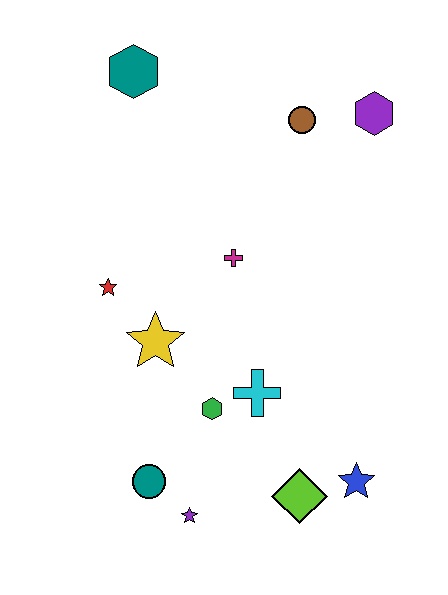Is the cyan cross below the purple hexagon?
Yes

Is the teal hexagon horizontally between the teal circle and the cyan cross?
No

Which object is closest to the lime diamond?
The blue star is closest to the lime diamond.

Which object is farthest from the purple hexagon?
The purple star is farthest from the purple hexagon.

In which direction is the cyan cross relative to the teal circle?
The cyan cross is to the right of the teal circle.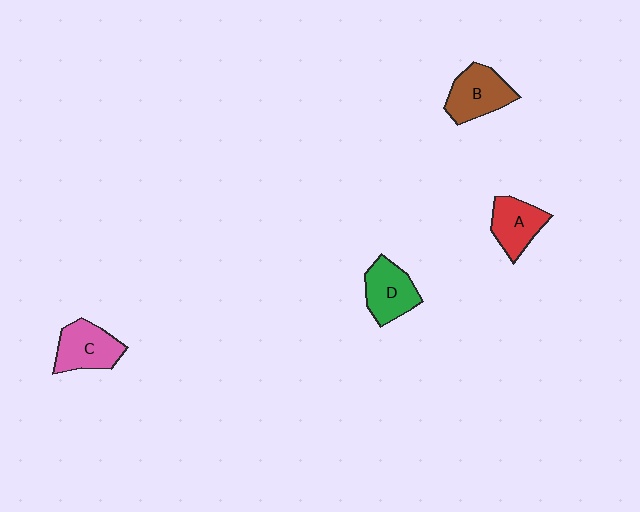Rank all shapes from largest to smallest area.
From largest to smallest: B (brown), C (pink), D (green), A (red).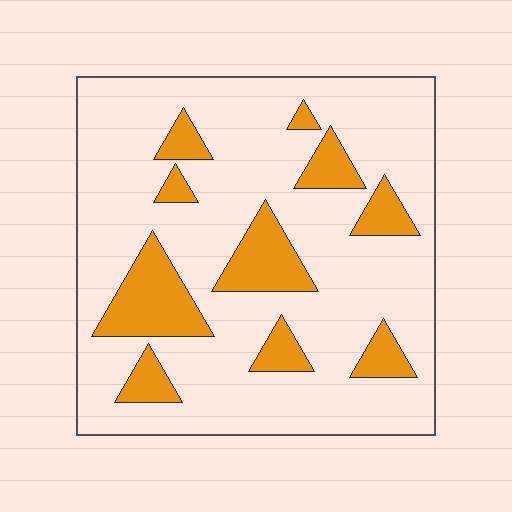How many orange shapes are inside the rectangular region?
10.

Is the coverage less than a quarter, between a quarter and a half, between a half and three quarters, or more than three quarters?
Less than a quarter.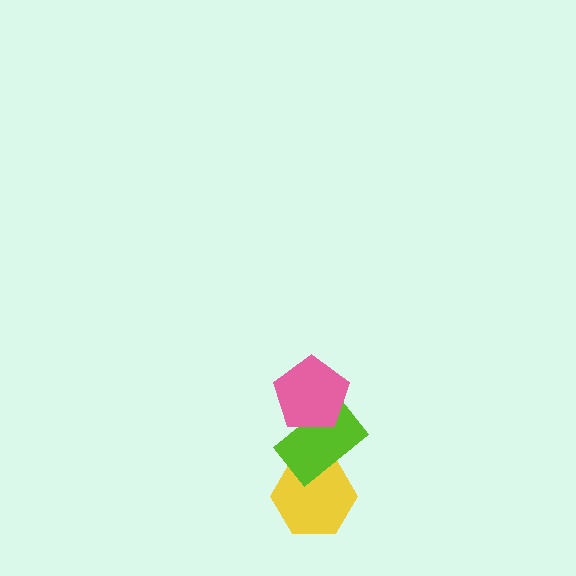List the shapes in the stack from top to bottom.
From top to bottom: the pink pentagon, the lime rectangle, the yellow hexagon.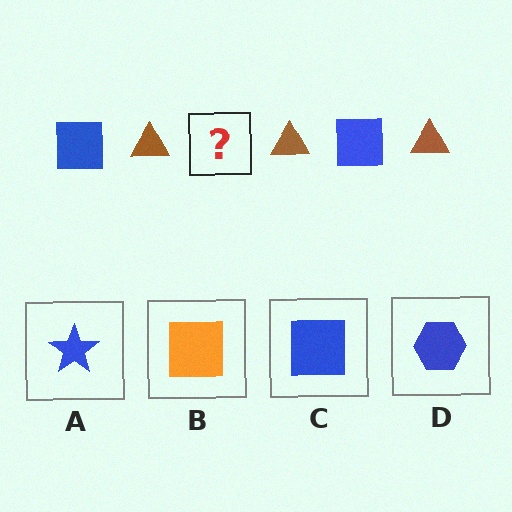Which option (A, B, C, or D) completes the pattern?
C.